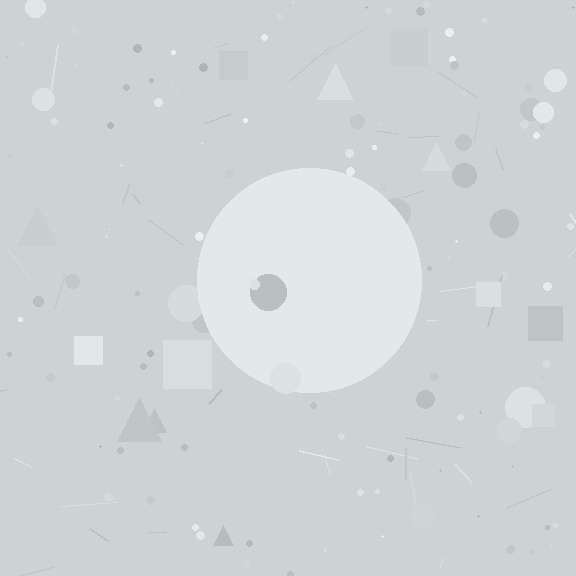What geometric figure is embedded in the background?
A circle is embedded in the background.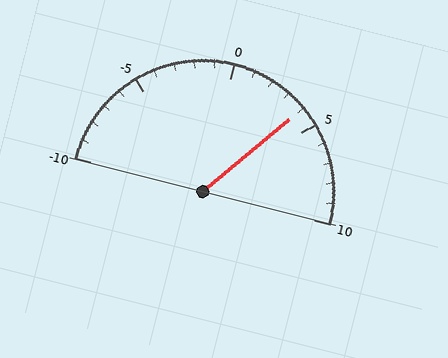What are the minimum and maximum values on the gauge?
The gauge ranges from -10 to 10.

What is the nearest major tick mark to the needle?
The nearest major tick mark is 5.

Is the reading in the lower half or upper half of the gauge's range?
The reading is in the upper half of the range (-10 to 10).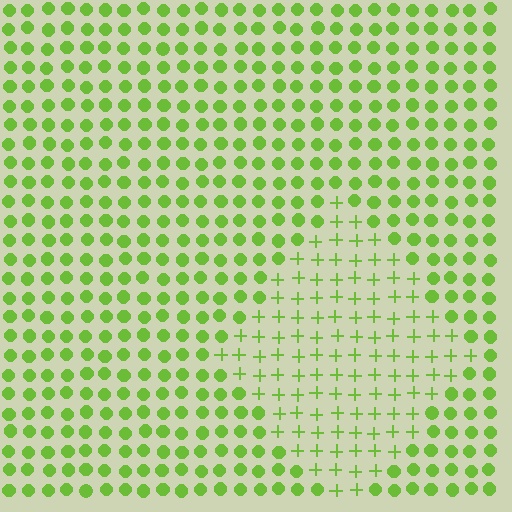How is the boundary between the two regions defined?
The boundary is defined by a change in element shape: plus signs inside vs. circles outside. All elements share the same color and spacing.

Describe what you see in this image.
The image is filled with small lime elements arranged in a uniform grid. A diamond-shaped region contains plus signs, while the surrounding area contains circles. The boundary is defined purely by the change in element shape.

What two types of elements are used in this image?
The image uses plus signs inside the diamond region and circles outside it.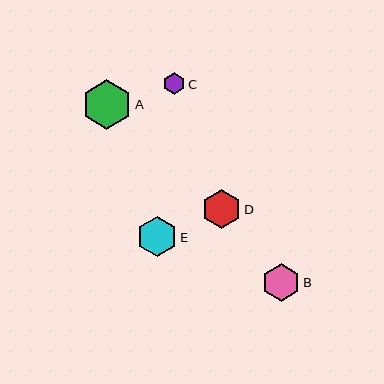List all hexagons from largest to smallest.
From largest to smallest: A, E, D, B, C.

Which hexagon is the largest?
Hexagon A is the largest with a size of approximately 49 pixels.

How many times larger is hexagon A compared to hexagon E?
Hexagon A is approximately 1.2 times the size of hexagon E.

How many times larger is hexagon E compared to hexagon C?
Hexagon E is approximately 1.8 times the size of hexagon C.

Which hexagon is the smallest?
Hexagon C is the smallest with a size of approximately 22 pixels.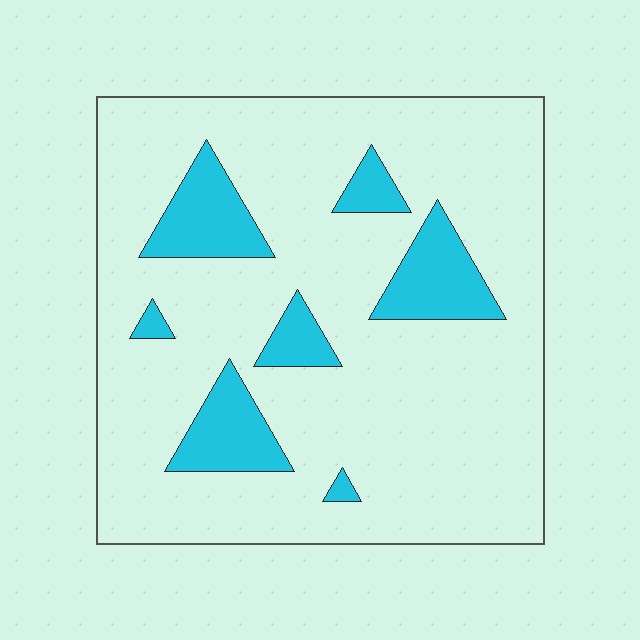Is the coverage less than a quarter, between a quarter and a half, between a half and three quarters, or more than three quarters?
Less than a quarter.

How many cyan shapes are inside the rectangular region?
7.